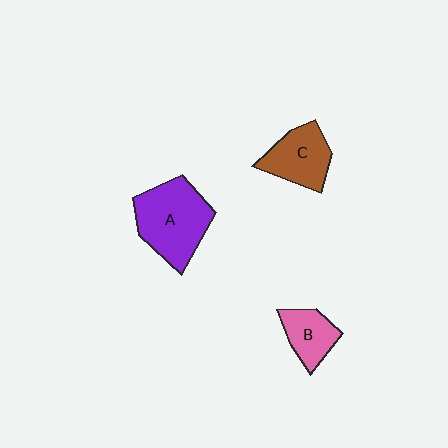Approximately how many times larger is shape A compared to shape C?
Approximately 1.5 times.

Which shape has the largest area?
Shape A (purple).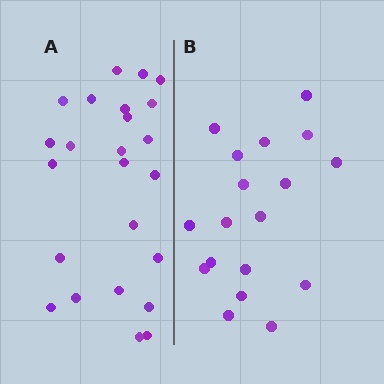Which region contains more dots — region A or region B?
Region A (the left region) has more dots.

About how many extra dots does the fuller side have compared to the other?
Region A has about 6 more dots than region B.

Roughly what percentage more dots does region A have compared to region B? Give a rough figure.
About 35% more.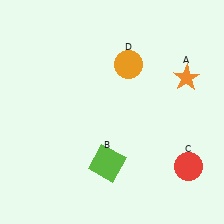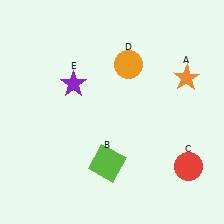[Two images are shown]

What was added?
A purple star (E) was added in Image 2.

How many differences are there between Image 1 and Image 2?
There is 1 difference between the two images.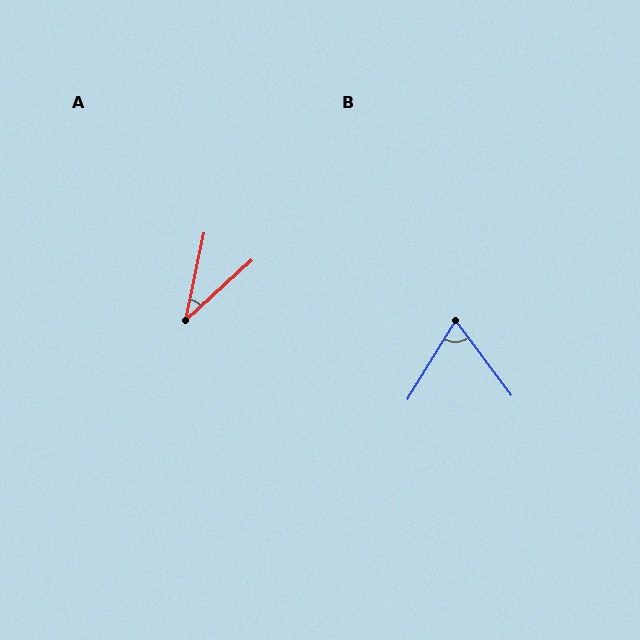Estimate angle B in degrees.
Approximately 68 degrees.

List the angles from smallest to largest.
A (36°), B (68°).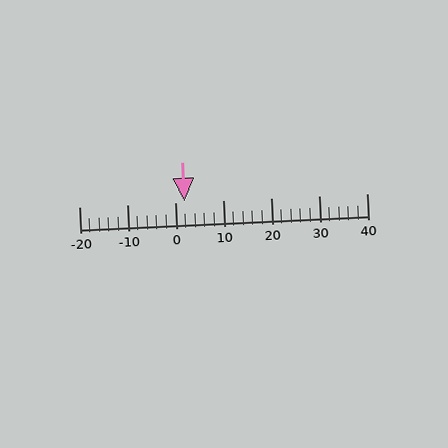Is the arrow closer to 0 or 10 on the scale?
The arrow is closer to 0.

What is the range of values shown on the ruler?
The ruler shows values from -20 to 40.